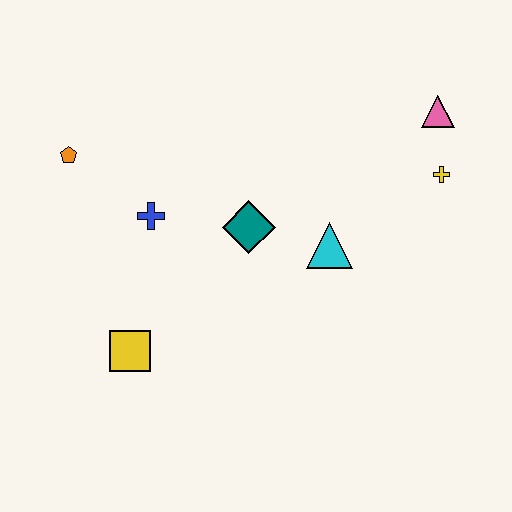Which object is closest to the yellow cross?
The pink triangle is closest to the yellow cross.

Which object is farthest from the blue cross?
The pink triangle is farthest from the blue cross.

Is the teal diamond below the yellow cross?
Yes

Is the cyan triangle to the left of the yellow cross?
Yes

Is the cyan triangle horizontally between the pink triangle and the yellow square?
Yes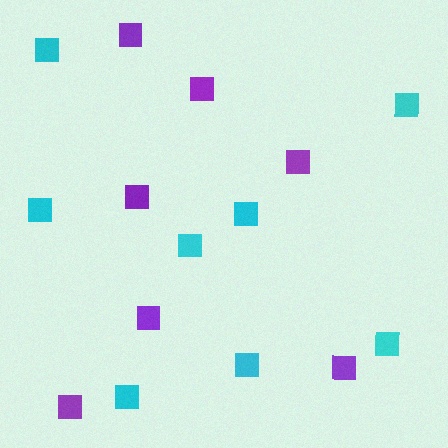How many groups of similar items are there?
There are 2 groups: one group of cyan squares (8) and one group of purple squares (7).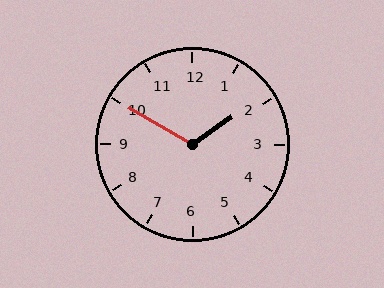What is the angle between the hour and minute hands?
Approximately 115 degrees.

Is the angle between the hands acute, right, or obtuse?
It is obtuse.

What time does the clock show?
1:50.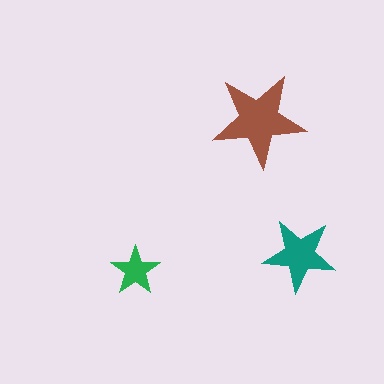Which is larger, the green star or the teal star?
The teal one.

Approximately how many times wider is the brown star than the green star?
About 2 times wider.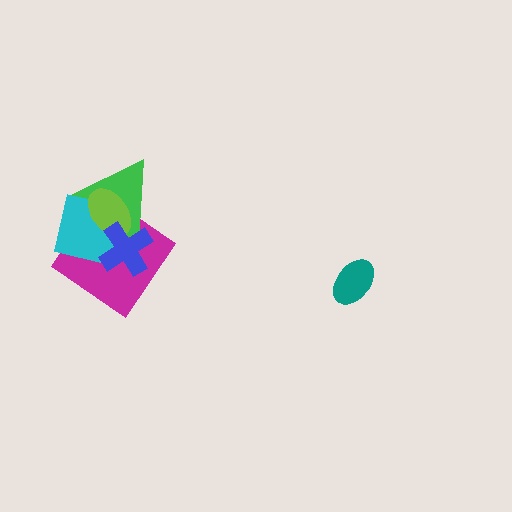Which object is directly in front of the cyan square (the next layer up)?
The lime ellipse is directly in front of the cyan square.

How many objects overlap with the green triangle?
4 objects overlap with the green triangle.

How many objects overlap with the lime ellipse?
4 objects overlap with the lime ellipse.